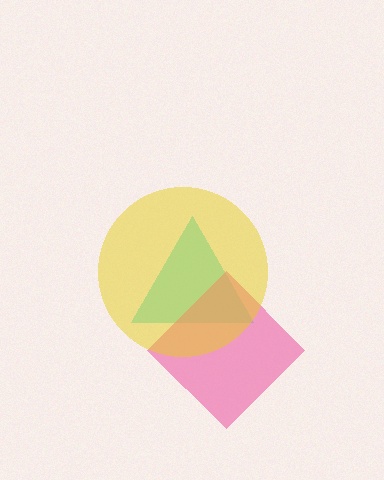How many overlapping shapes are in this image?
There are 3 overlapping shapes in the image.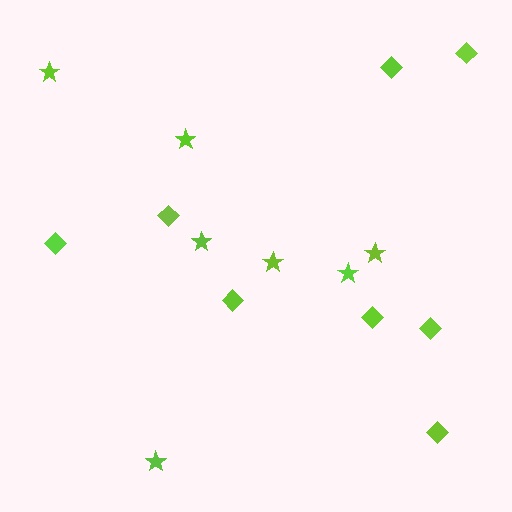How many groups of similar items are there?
There are 2 groups: one group of stars (7) and one group of diamonds (8).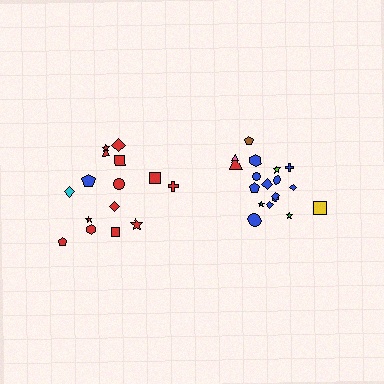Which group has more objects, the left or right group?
The right group.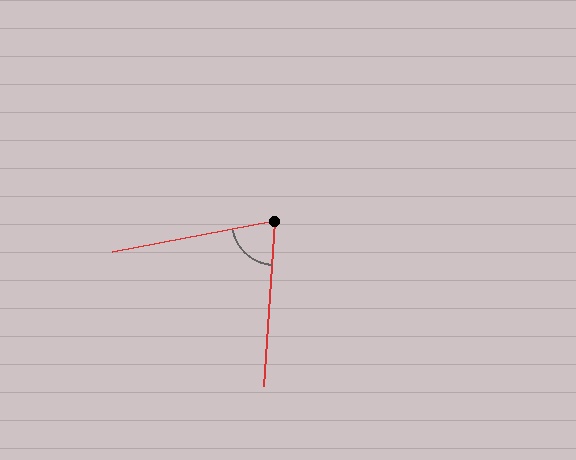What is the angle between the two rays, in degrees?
Approximately 75 degrees.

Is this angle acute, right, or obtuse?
It is acute.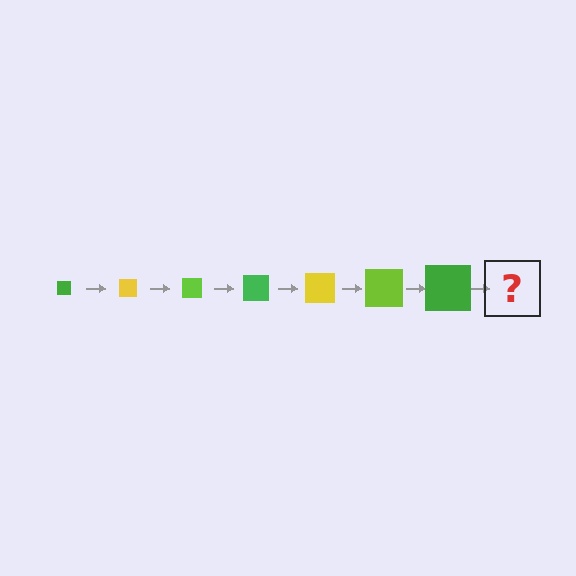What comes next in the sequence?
The next element should be a yellow square, larger than the previous one.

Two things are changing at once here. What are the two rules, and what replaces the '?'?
The two rules are that the square grows larger each step and the color cycles through green, yellow, and lime. The '?' should be a yellow square, larger than the previous one.